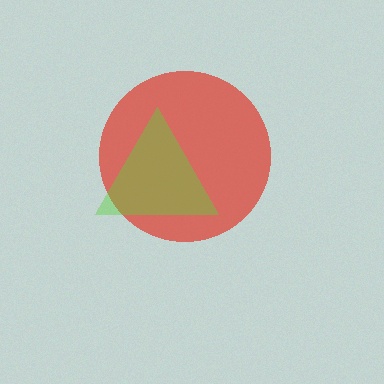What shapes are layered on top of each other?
The layered shapes are: a red circle, a lime triangle.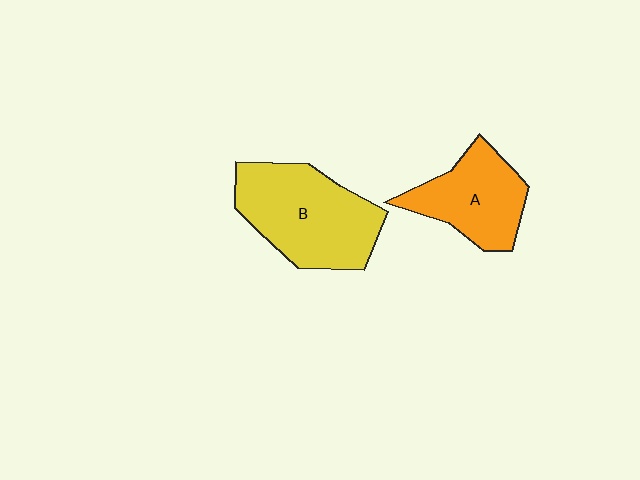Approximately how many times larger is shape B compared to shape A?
Approximately 1.4 times.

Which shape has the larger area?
Shape B (yellow).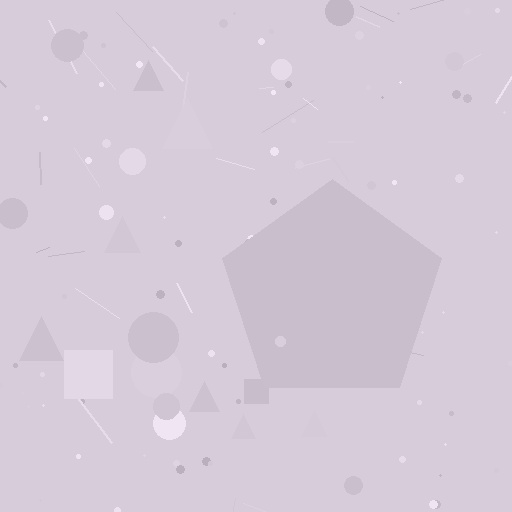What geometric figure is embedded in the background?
A pentagon is embedded in the background.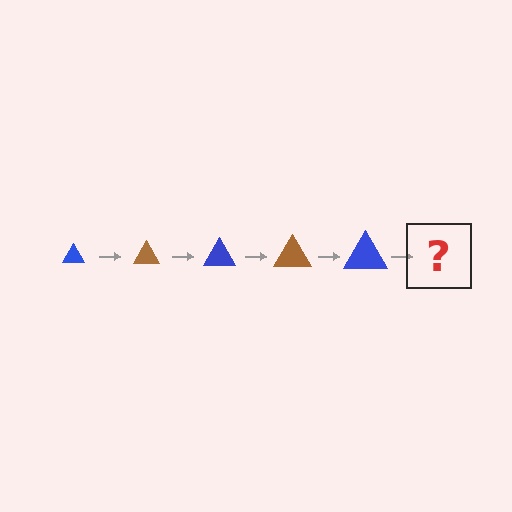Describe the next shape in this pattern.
It should be a brown triangle, larger than the previous one.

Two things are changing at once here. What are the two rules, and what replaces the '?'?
The two rules are that the triangle grows larger each step and the color cycles through blue and brown. The '?' should be a brown triangle, larger than the previous one.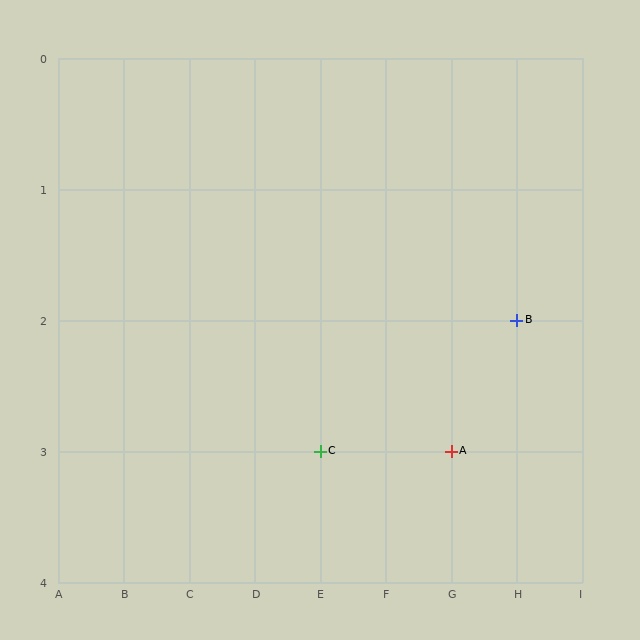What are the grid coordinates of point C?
Point C is at grid coordinates (E, 3).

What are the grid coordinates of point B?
Point B is at grid coordinates (H, 2).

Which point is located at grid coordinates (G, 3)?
Point A is at (G, 3).